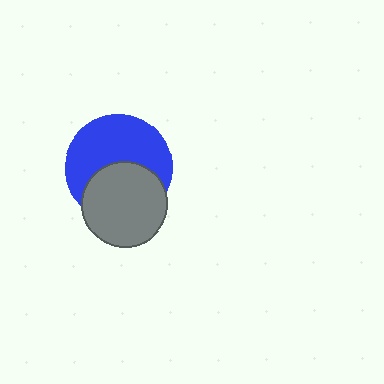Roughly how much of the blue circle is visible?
About half of it is visible (roughly 58%).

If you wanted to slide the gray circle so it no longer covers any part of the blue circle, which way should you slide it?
Slide it down — that is the most direct way to separate the two shapes.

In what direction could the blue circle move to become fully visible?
The blue circle could move up. That would shift it out from behind the gray circle entirely.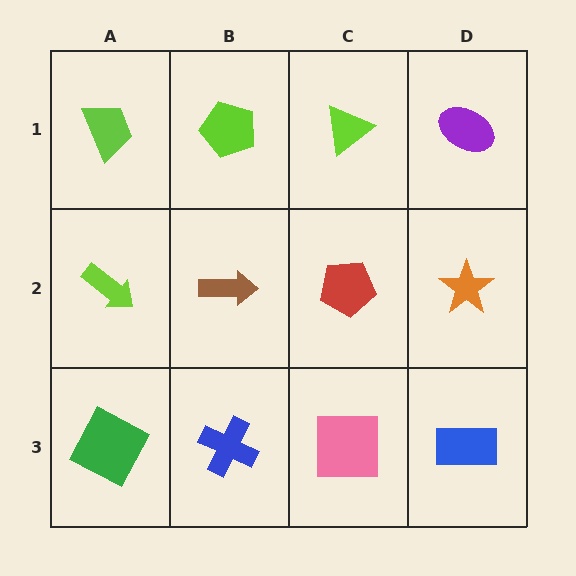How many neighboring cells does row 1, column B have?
3.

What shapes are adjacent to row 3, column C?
A red pentagon (row 2, column C), a blue cross (row 3, column B), a blue rectangle (row 3, column D).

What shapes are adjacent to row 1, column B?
A brown arrow (row 2, column B), a lime trapezoid (row 1, column A), a lime triangle (row 1, column C).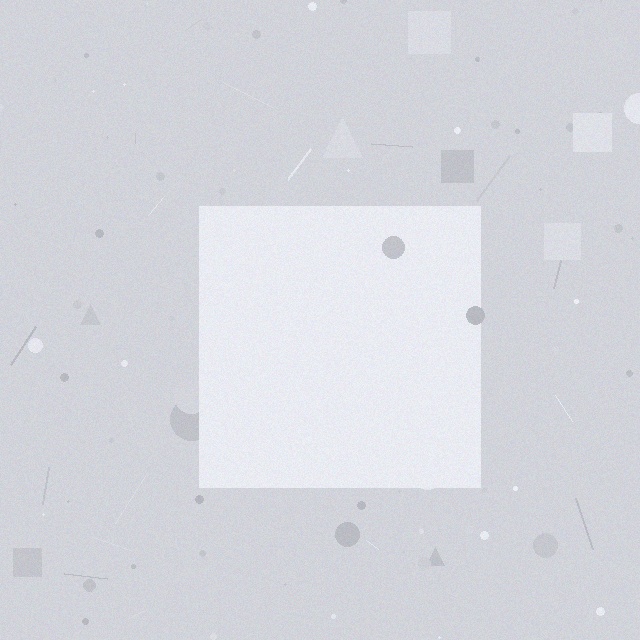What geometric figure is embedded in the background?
A square is embedded in the background.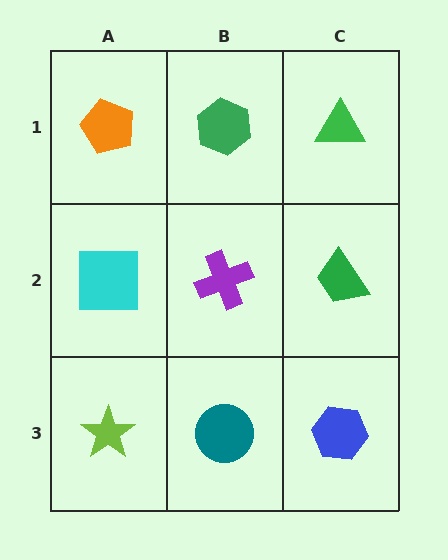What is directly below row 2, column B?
A teal circle.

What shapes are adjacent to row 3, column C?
A green trapezoid (row 2, column C), a teal circle (row 3, column B).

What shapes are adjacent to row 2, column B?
A green hexagon (row 1, column B), a teal circle (row 3, column B), a cyan square (row 2, column A), a green trapezoid (row 2, column C).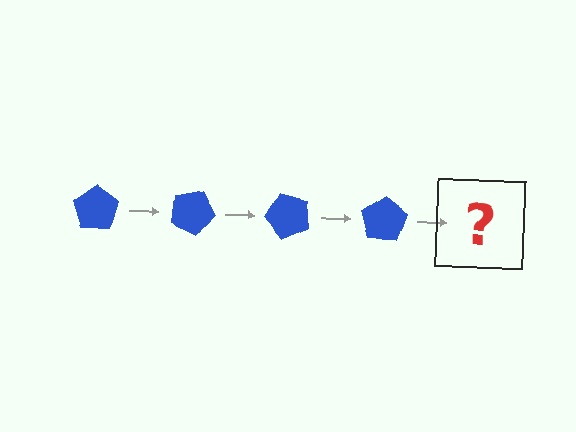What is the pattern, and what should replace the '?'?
The pattern is that the pentagon rotates 25 degrees each step. The '?' should be a blue pentagon rotated 100 degrees.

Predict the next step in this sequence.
The next step is a blue pentagon rotated 100 degrees.